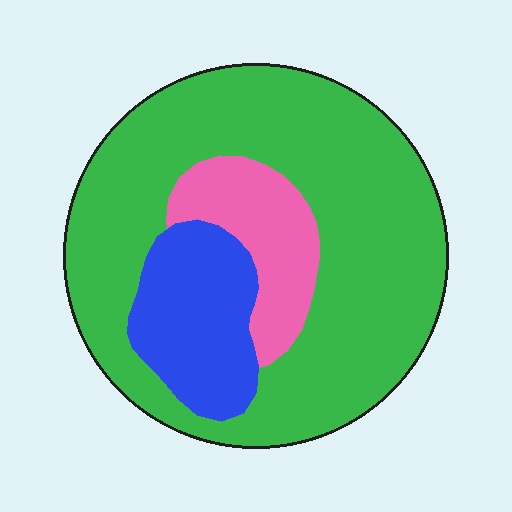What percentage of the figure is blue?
Blue covers 17% of the figure.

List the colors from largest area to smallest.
From largest to smallest: green, blue, pink.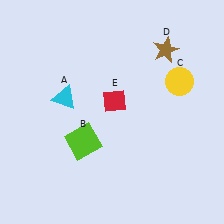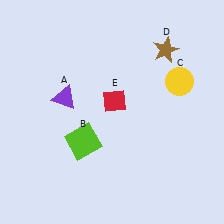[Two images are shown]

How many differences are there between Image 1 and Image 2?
There is 1 difference between the two images.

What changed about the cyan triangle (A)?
In Image 1, A is cyan. In Image 2, it changed to purple.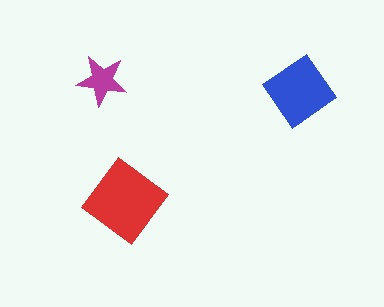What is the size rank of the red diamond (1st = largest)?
1st.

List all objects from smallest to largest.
The magenta star, the blue diamond, the red diamond.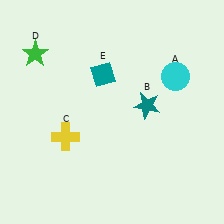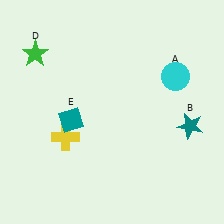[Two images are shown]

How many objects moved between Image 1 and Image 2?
2 objects moved between the two images.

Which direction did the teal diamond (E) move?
The teal diamond (E) moved down.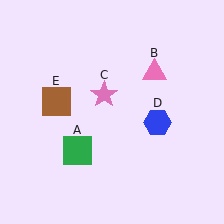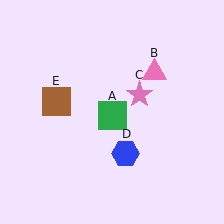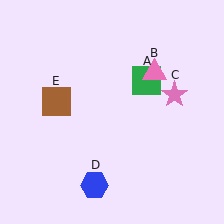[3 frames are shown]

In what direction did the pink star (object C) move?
The pink star (object C) moved right.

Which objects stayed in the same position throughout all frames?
Pink triangle (object B) and brown square (object E) remained stationary.